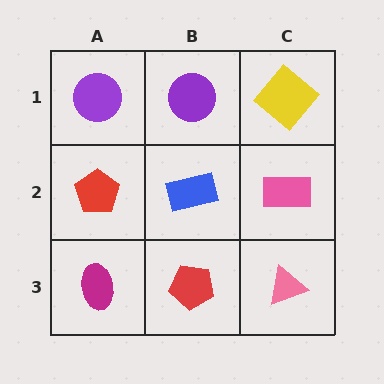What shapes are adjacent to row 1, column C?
A pink rectangle (row 2, column C), a purple circle (row 1, column B).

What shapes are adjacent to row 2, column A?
A purple circle (row 1, column A), a magenta ellipse (row 3, column A), a blue rectangle (row 2, column B).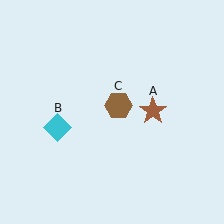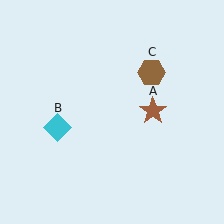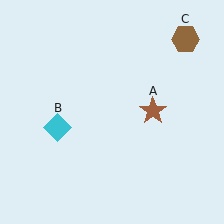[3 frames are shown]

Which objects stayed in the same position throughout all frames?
Brown star (object A) and cyan diamond (object B) remained stationary.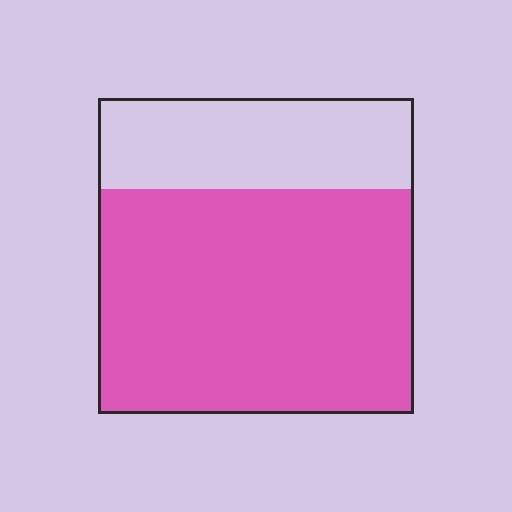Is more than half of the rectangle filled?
Yes.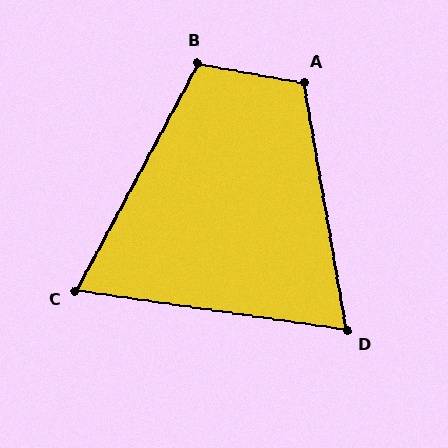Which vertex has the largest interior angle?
A, at approximately 110 degrees.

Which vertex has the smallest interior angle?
C, at approximately 70 degrees.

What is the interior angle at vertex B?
Approximately 108 degrees (obtuse).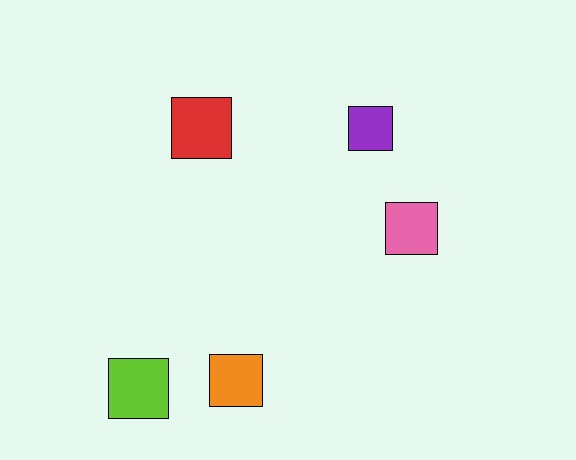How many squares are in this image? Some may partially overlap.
There are 5 squares.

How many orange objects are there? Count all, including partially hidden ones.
There is 1 orange object.